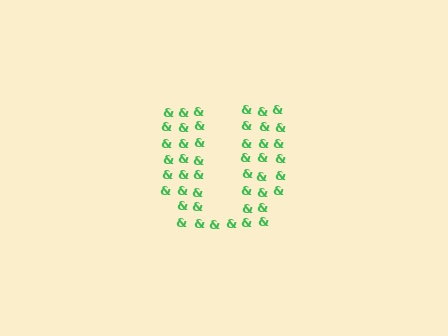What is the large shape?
The large shape is the letter U.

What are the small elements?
The small elements are ampersands.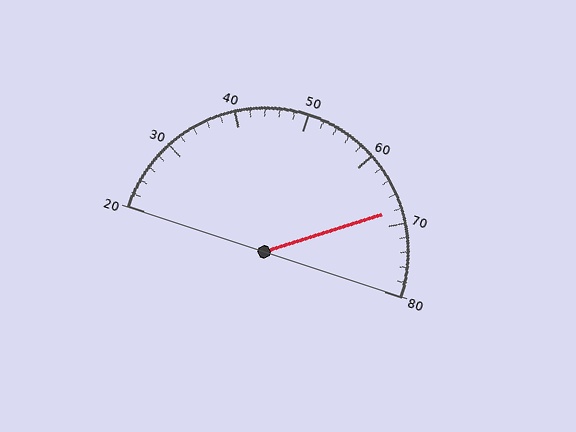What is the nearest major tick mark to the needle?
The nearest major tick mark is 70.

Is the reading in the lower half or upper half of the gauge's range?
The reading is in the upper half of the range (20 to 80).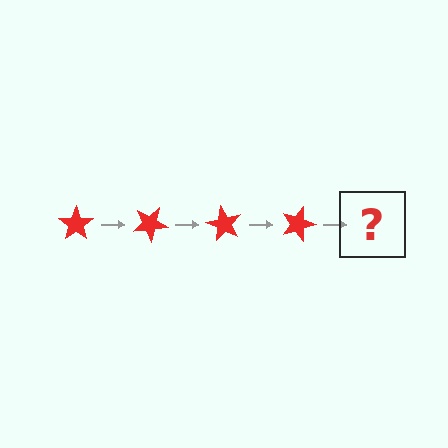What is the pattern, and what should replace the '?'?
The pattern is that the star rotates 30 degrees each step. The '?' should be a red star rotated 120 degrees.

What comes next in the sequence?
The next element should be a red star rotated 120 degrees.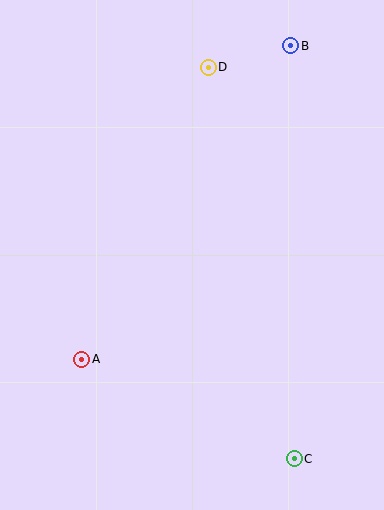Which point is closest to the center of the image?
Point A at (82, 359) is closest to the center.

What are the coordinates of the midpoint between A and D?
The midpoint between A and D is at (145, 213).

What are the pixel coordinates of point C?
Point C is at (294, 459).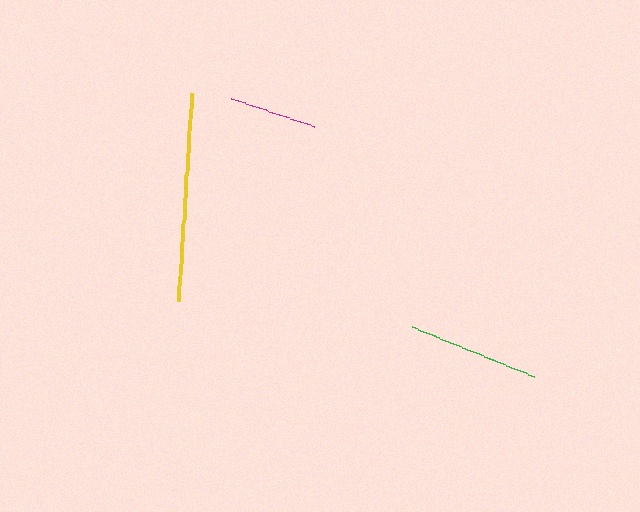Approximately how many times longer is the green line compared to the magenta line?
The green line is approximately 1.5 times the length of the magenta line.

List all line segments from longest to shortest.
From longest to shortest: yellow, green, magenta.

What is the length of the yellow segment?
The yellow segment is approximately 208 pixels long.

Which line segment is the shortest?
The magenta line is the shortest at approximately 87 pixels.